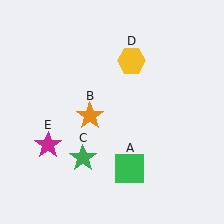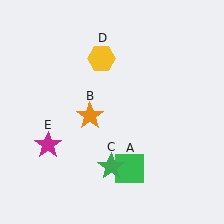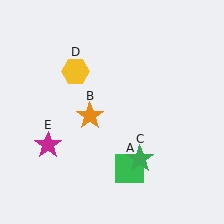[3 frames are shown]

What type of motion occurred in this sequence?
The green star (object C), yellow hexagon (object D) rotated counterclockwise around the center of the scene.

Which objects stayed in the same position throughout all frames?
Green square (object A) and orange star (object B) and magenta star (object E) remained stationary.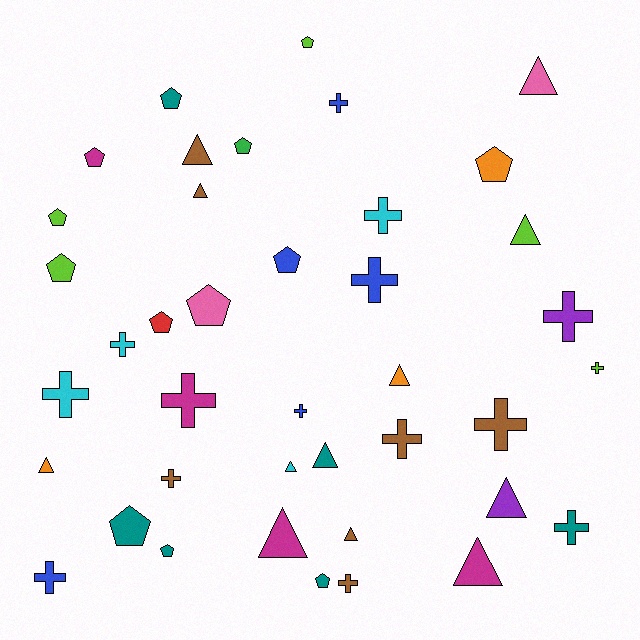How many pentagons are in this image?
There are 13 pentagons.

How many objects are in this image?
There are 40 objects.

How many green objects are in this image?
There is 1 green object.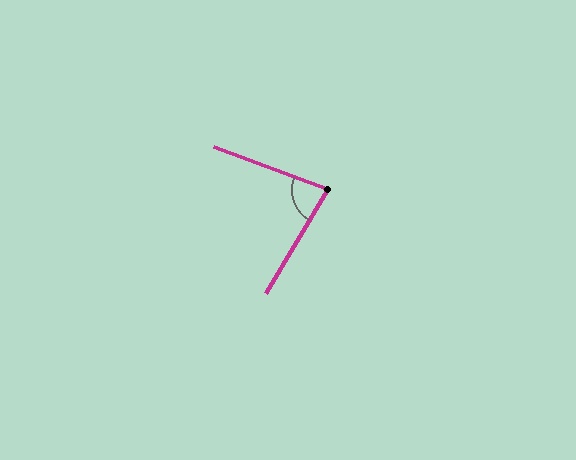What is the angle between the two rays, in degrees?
Approximately 80 degrees.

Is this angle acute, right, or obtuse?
It is acute.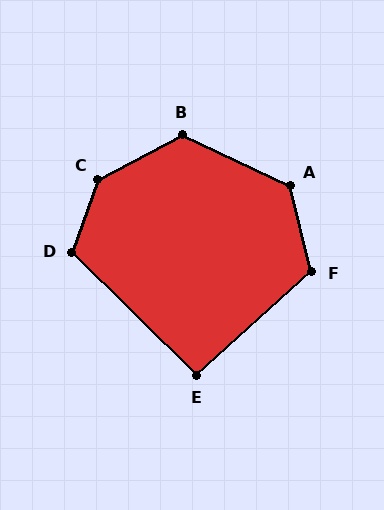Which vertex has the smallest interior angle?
E, at approximately 93 degrees.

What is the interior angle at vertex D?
Approximately 115 degrees (obtuse).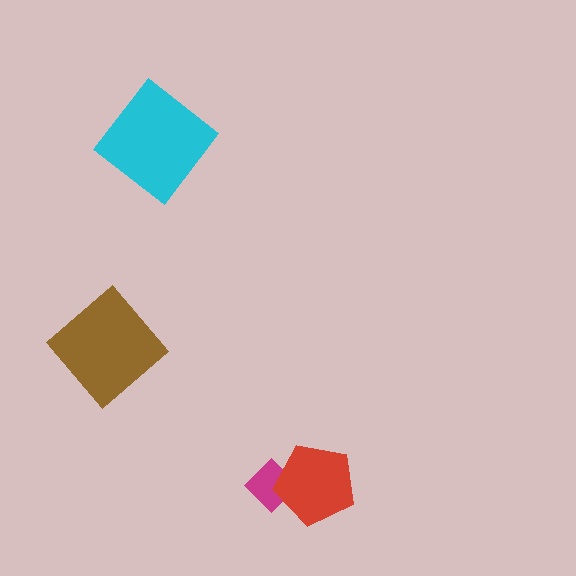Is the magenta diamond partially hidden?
Yes, it is partially covered by another shape.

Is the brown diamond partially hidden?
No, no other shape covers it.